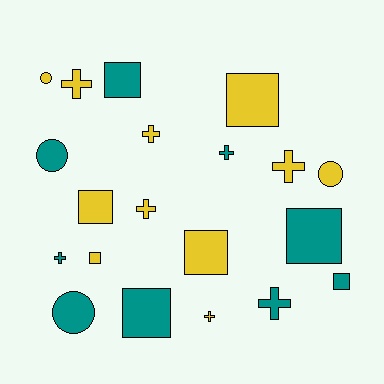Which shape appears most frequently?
Square, with 8 objects.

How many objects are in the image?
There are 20 objects.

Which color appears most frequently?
Yellow, with 11 objects.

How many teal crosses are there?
There are 3 teal crosses.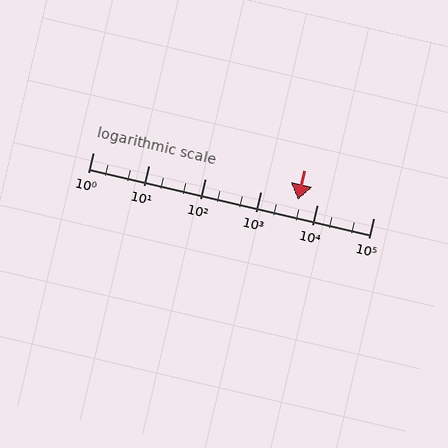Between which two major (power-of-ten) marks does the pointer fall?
The pointer is between 1000 and 10000.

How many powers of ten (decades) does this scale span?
The scale spans 5 decades, from 1 to 100000.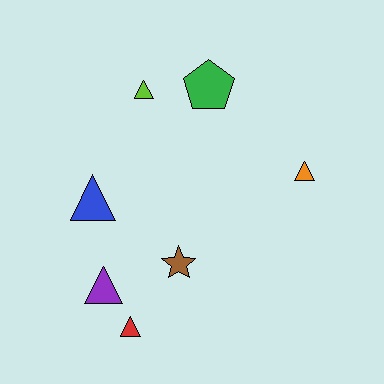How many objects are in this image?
There are 7 objects.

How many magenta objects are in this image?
There are no magenta objects.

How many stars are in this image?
There is 1 star.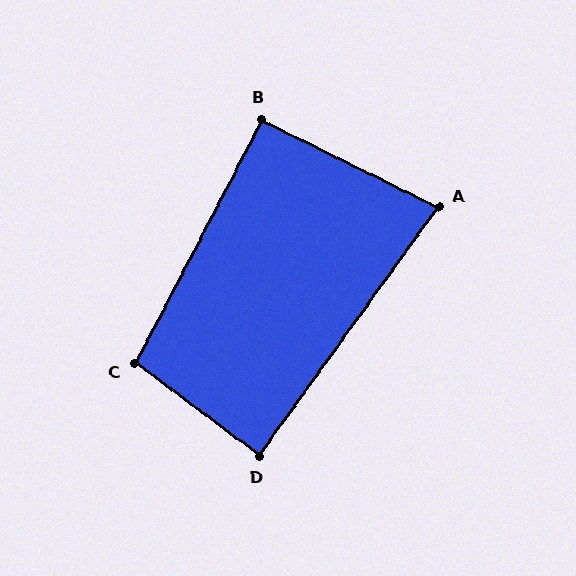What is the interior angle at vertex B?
Approximately 91 degrees (approximately right).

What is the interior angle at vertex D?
Approximately 89 degrees (approximately right).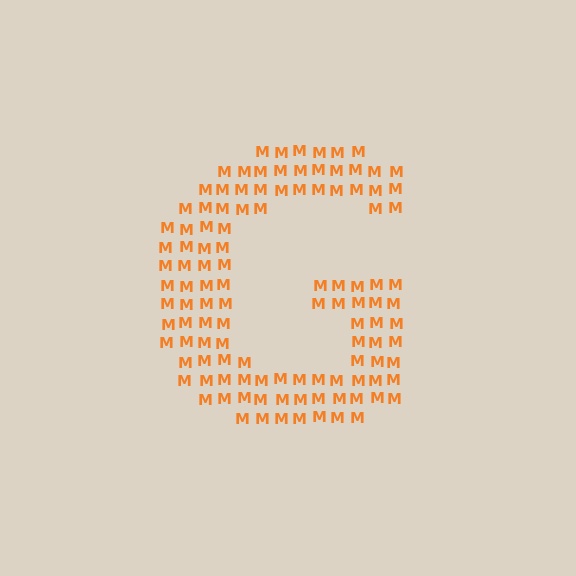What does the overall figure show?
The overall figure shows the letter G.